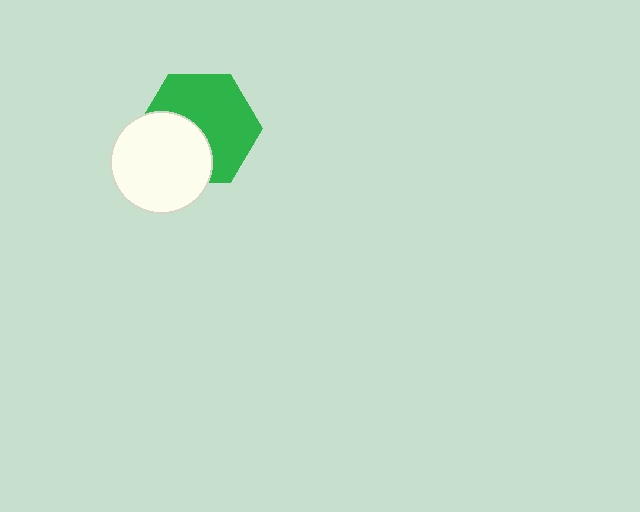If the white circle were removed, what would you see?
You would see the complete green hexagon.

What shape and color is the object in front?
The object in front is a white circle.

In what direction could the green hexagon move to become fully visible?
The green hexagon could move toward the upper-right. That would shift it out from behind the white circle entirely.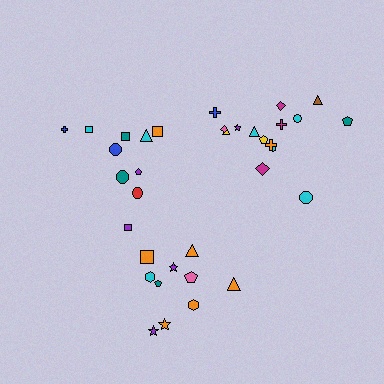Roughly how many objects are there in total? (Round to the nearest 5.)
Roughly 35 objects in total.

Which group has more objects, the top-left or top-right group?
The top-right group.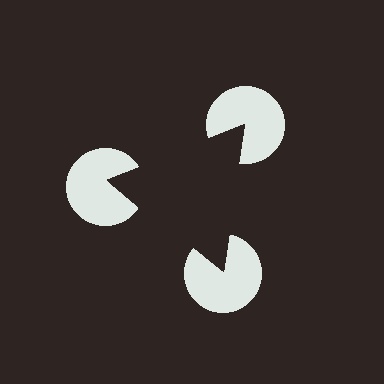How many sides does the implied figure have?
3 sides.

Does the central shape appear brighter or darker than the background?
It typically appears slightly darker than the background, even though no actual brightness change is drawn.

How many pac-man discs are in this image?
There are 3 — one at each vertex of the illusory triangle.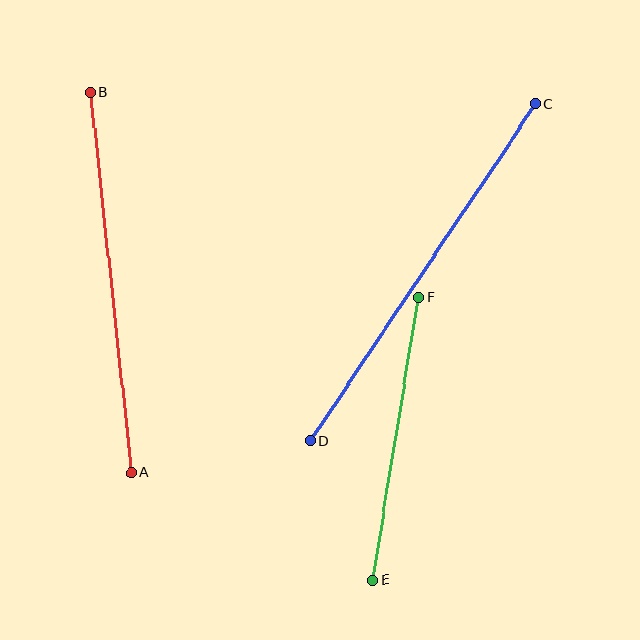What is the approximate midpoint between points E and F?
The midpoint is at approximately (396, 439) pixels.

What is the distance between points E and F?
The distance is approximately 286 pixels.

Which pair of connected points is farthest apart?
Points C and D are farthest apart.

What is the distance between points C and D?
The distance is approximately 405 pixels.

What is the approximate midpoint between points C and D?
The midpoint is at approximately (423, 273) pixels.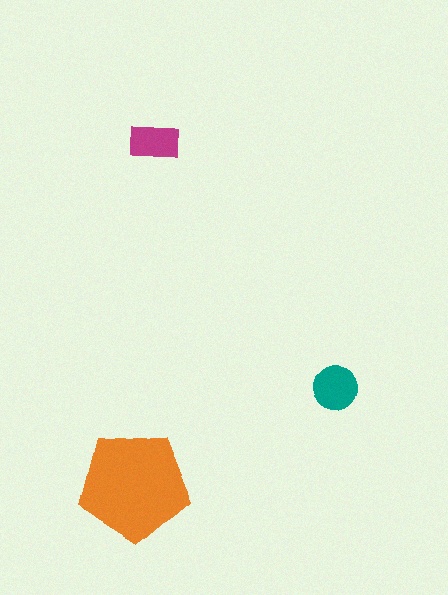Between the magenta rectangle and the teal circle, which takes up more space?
The teal circle.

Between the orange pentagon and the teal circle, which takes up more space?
The orange pentagon.